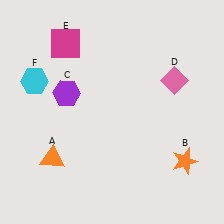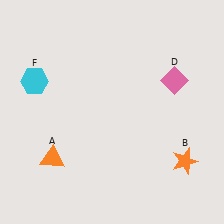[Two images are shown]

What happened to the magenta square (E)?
The magenta square (E) was removed in Image 2. It was in the top-left area of Image 1.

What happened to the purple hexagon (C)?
The purple hexagon (C) was removed in Image 2. It was in the top-left area of Image 1.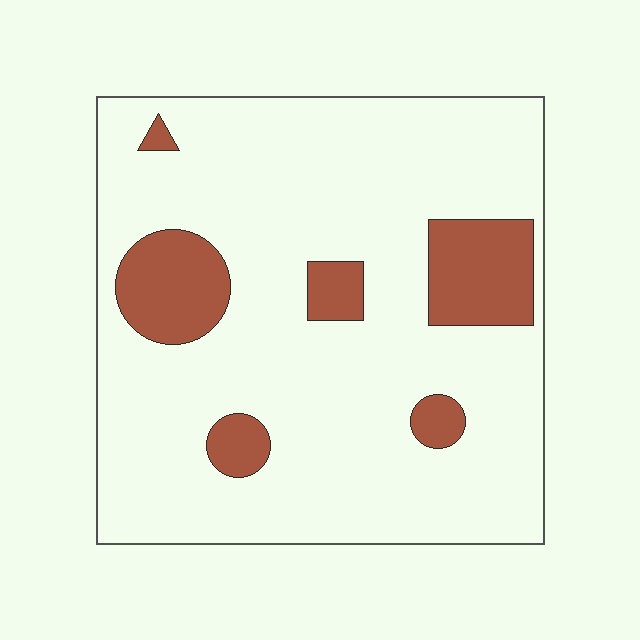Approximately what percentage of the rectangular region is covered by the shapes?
Approximately 15%.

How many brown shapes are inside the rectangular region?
6.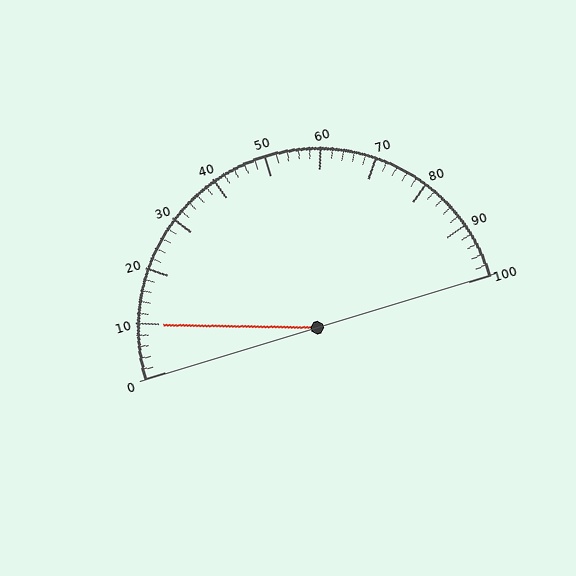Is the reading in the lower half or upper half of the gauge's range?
The reading is in the lower half of the range (0 to 100).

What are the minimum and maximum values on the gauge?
The gauge ranges from 0 to 100.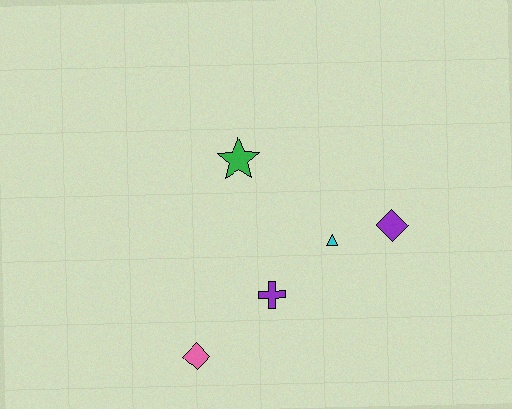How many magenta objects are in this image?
There are no magenta objects.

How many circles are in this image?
There are no circles.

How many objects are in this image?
There are 5 objects.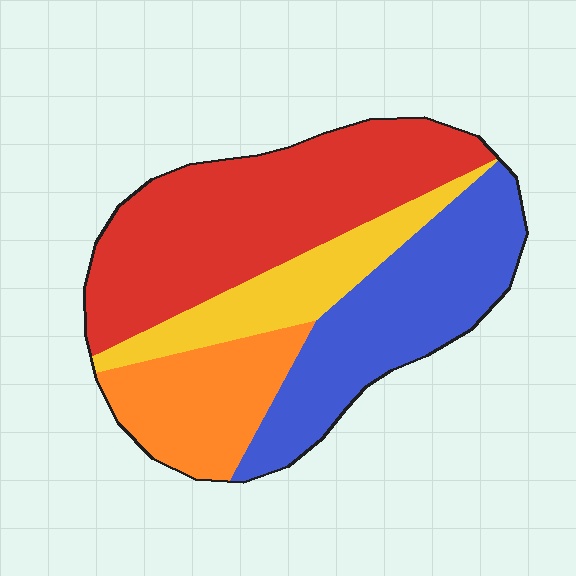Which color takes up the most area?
Red, at roughly 40%.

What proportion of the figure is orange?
Orange covers 17% of the figure.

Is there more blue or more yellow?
Blue.